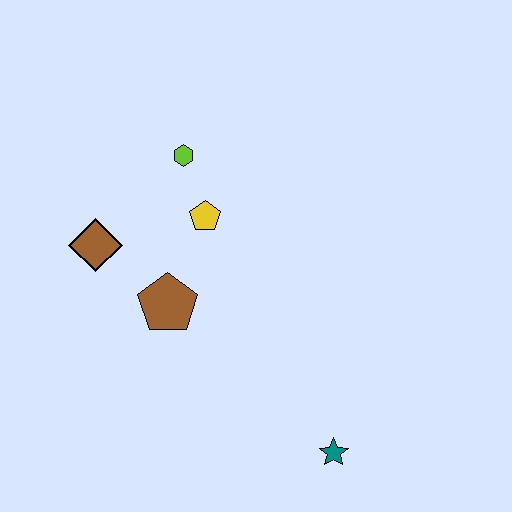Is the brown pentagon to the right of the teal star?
No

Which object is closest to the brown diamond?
The brown pentagon is closest to the brown diamond.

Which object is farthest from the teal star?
The lime hexagon is farthest from the teal star.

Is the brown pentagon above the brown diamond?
No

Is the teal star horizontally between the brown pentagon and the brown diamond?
No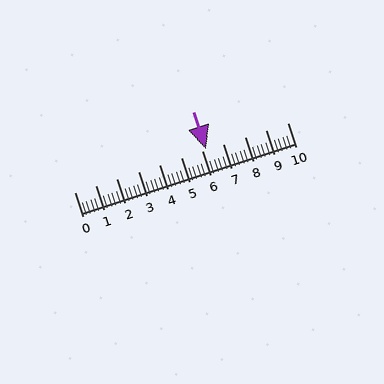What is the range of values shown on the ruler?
The ruler shows values from 0 to 10.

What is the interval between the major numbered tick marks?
The major tick marks are spaced 1 units apart.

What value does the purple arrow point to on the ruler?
The purple arrow points to approximately 6.2.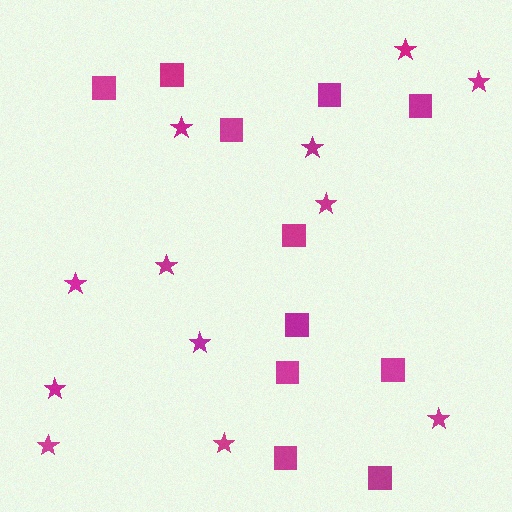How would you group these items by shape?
There are 2 groups: one group of stars (12) and one group of squares (11).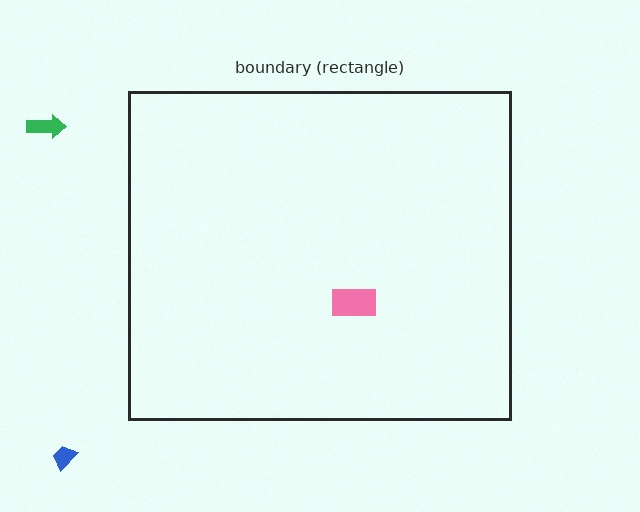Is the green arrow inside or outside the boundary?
Outside.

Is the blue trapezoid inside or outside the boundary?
Outside.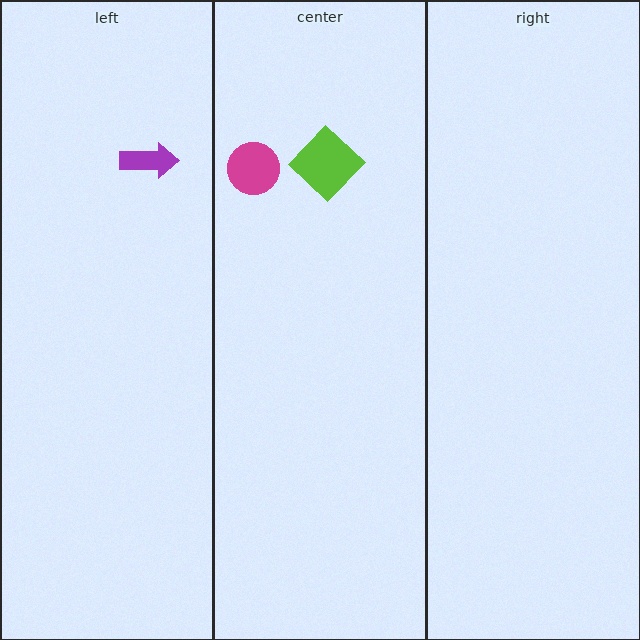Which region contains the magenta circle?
The center region.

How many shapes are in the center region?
2.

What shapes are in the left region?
The purple arrow.